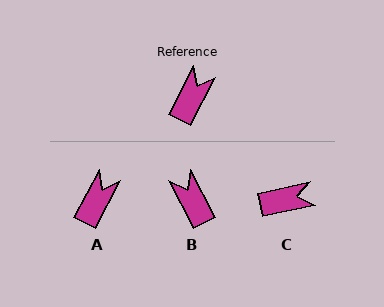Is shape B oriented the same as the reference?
No, it is off by about 55 degrees.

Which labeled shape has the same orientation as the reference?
A.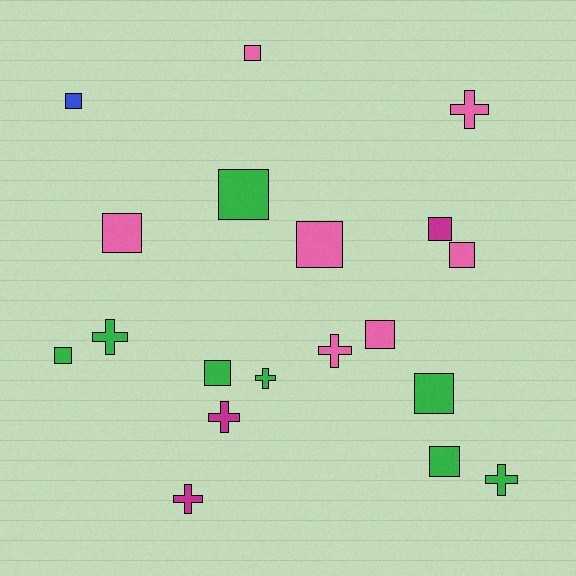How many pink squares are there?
There are 5 pink squares.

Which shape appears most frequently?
Square, with 12 objects.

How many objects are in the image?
There are 19 objects.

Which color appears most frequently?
Green, with 8 objects.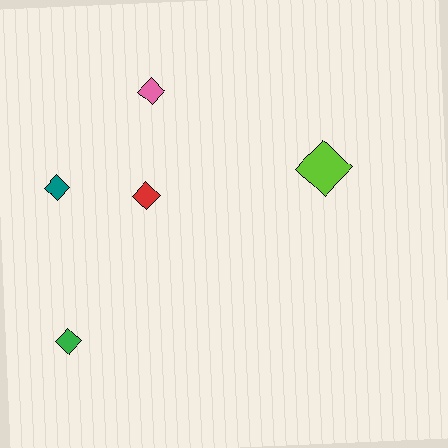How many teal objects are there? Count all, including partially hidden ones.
There is 1 teal object.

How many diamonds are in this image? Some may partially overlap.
There are 5 diamonds.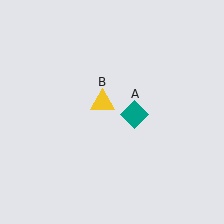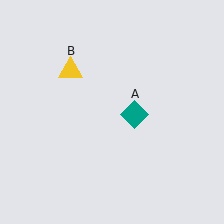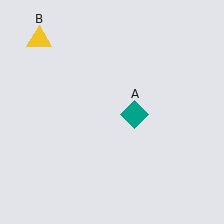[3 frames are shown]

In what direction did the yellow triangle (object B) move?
The yellow triangle (object B) moved up and to the left.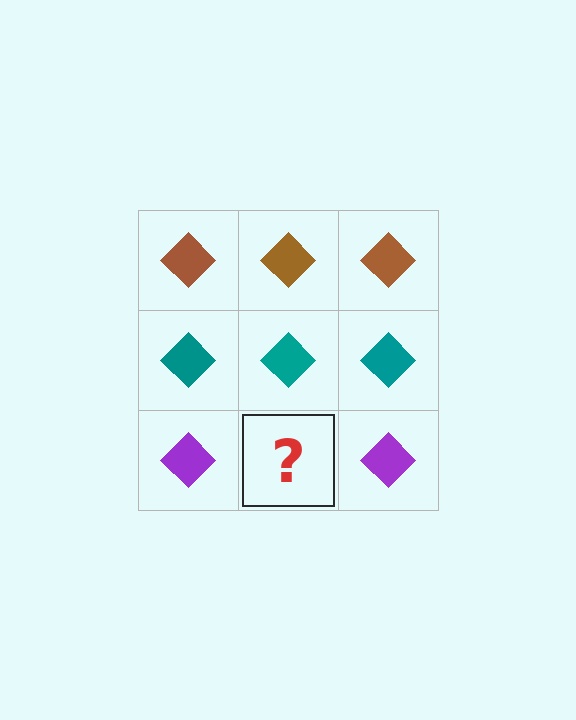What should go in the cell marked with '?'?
The missing cell should contain a purple diamond.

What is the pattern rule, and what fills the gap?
The rule is that each row has a consistent color. The gap should be filled with a purple diamond.